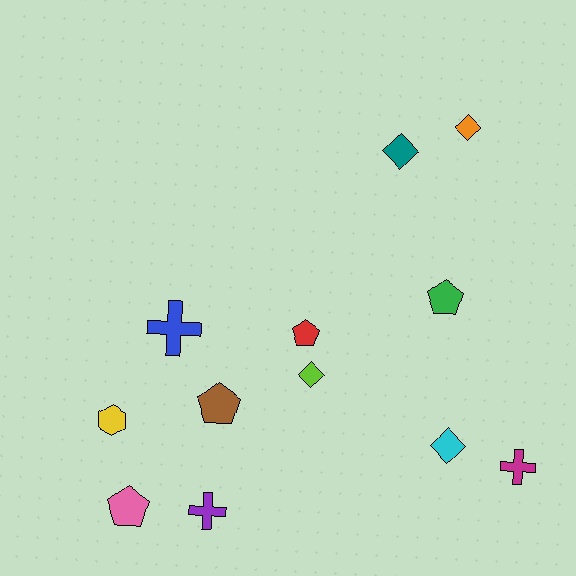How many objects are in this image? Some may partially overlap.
There are 12 objects.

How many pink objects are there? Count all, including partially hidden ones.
There is 1 pink object.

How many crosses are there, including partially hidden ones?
There are 3 crosses.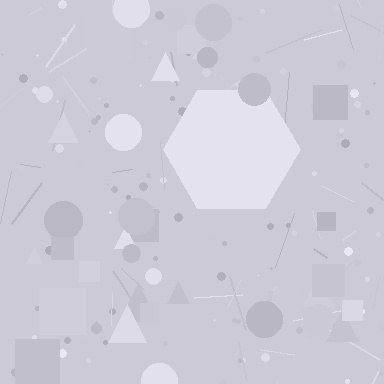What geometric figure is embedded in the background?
A hexagon is embedded in the background.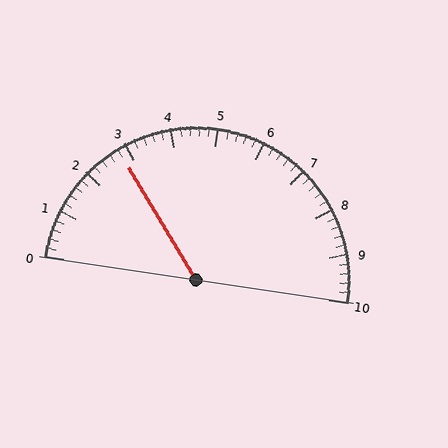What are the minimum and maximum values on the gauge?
The gauge ranges from 0 to 10.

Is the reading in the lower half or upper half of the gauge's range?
The reading is in the lower half of the range (0 to 10).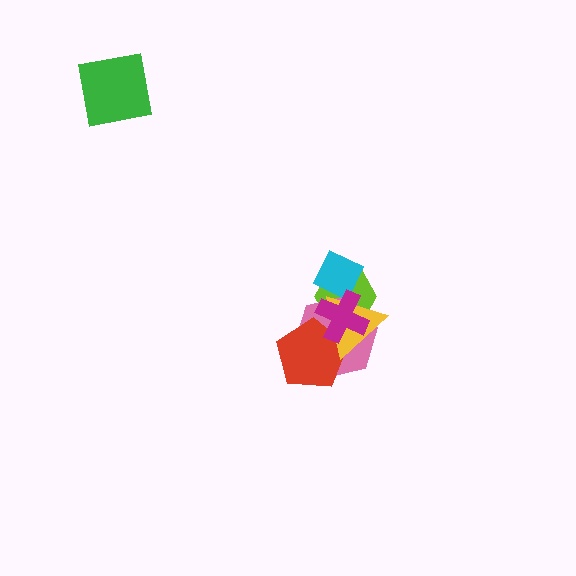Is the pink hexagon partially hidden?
Yes, it is partially covered by another shape.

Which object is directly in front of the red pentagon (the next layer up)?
The yellow triangle is directly in front of the red pentagon.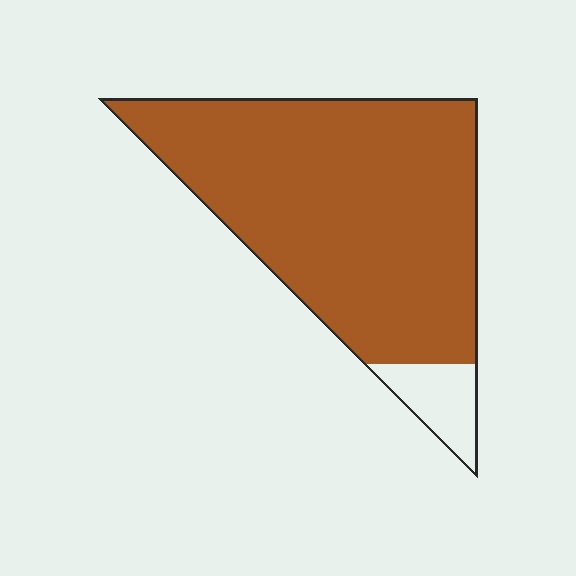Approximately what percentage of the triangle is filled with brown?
Approximately 90%.